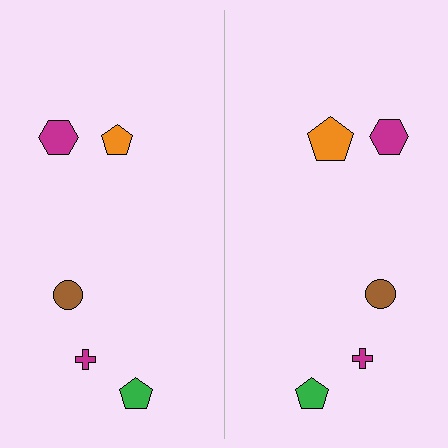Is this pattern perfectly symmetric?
No, the pattern is not perfectly symmetric. The orange pentagon on the right side has a different size than its mirror counterpart.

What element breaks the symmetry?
The orange pentagon on the right side has a different size than its mirror counterpart.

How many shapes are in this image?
There are 10 shapes in this image.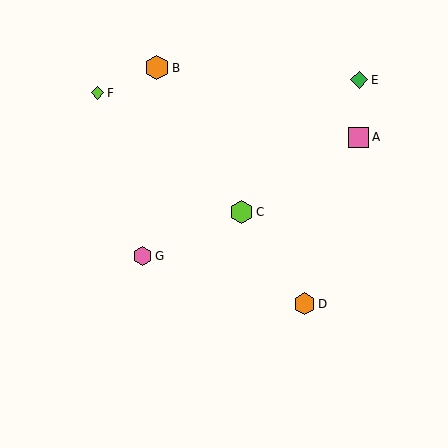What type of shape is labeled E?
Shape E is a green diamond.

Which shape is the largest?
The orange hexagon (labeled B) is the largest.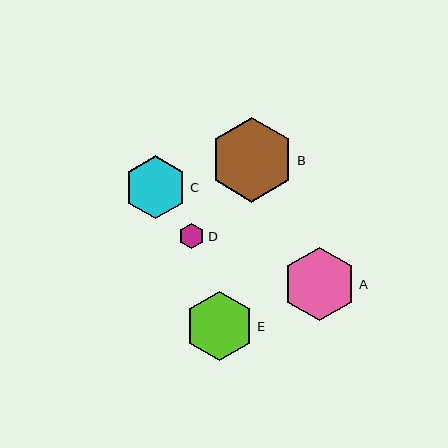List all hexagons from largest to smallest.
From largest to smallest: B, A, E, C, D.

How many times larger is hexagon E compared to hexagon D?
Hexagon E is approximately 2.7 times the size of hexagon D.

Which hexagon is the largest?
Hexagon B is the largest with a size of approximately 85 pixels.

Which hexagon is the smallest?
Hexagon D is the smallest with a size of approximately 26 pixels.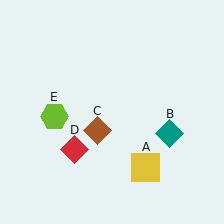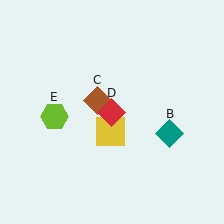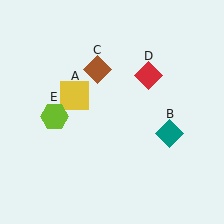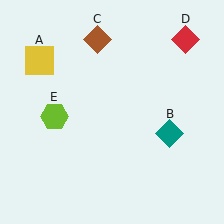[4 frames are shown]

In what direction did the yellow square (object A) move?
The yellow square (object A) moved up and to the left.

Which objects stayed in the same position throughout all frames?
Teal diamond (object B) and lime hexagon (object E) remained stationary.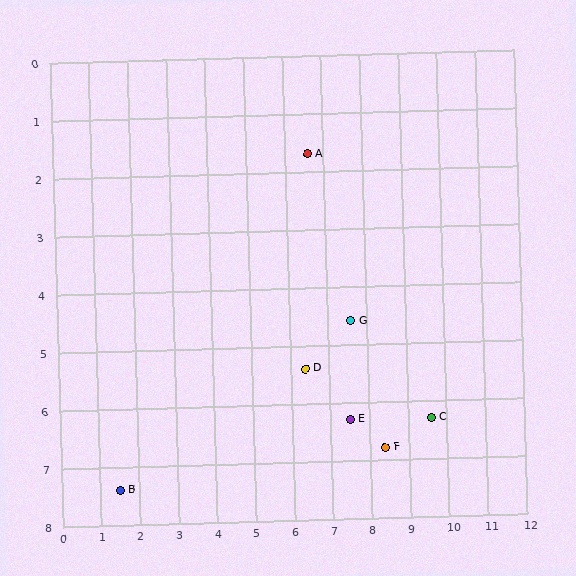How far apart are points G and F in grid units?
Points G and F are about 2.3 grid units apart.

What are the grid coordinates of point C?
Point C is at approximately (9.6, 6.3).